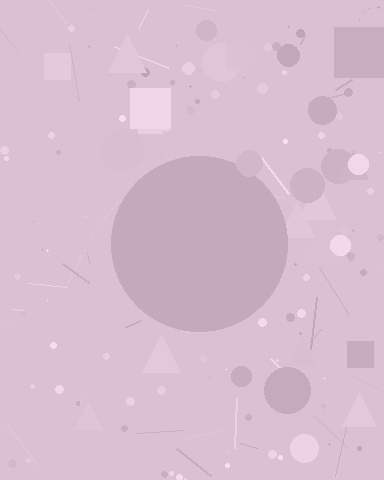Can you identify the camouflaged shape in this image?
The camouflaged shape is a circle.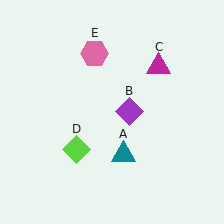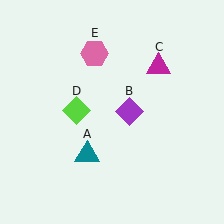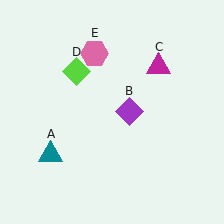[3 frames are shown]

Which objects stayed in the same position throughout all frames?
Purple diamond (object B) and magenta triangle (object C) and pink hexagon (object E) remained stationary.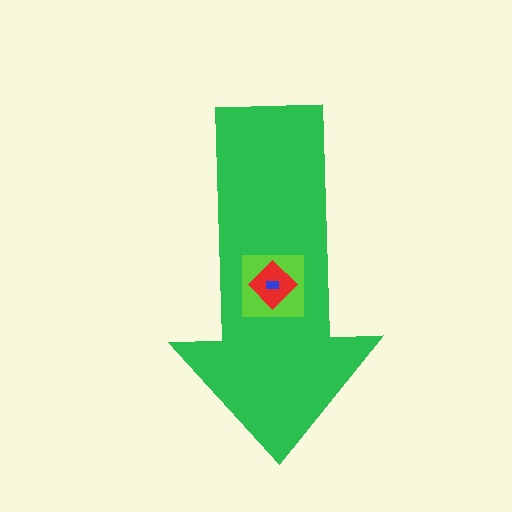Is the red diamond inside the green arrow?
Yes.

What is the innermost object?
The blue rectangle.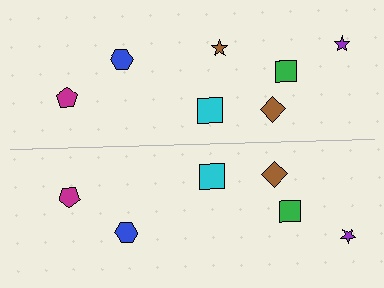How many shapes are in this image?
There are 13 shapes in this image.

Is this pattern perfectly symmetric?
No, the pattern is not perfectly symmetric. A brown star is missing from the bottom side.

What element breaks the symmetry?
A brown star is missing from the bottom side.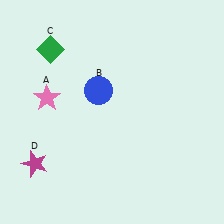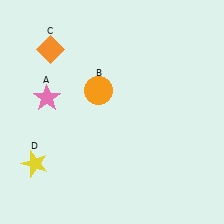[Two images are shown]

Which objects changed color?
B changed from blue to orange. C changed from green to orange. D changed from magenta to yellow.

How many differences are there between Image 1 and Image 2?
There are 3 differences between the two images.